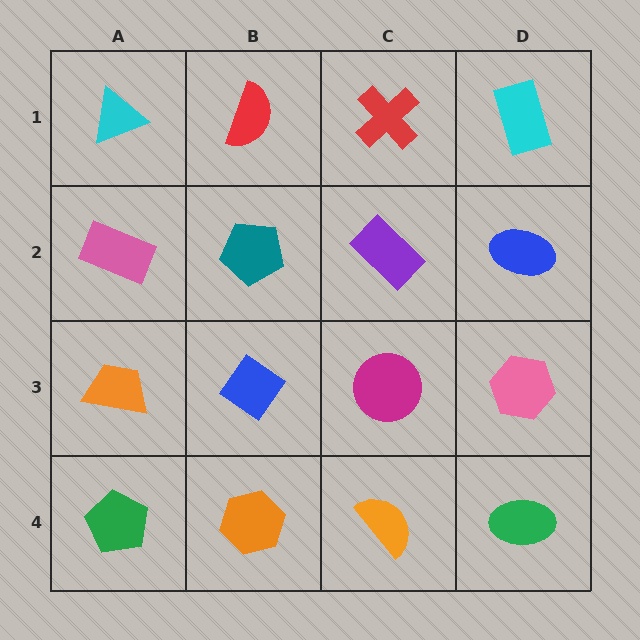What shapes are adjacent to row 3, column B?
A teal pentagon (row 2, column B), an orange hexagon (row 4, column B), an orange trapezoid (row 3, column A), a magenta circle (row 3, column C).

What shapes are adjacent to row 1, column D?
A blue ellipse (row 2, column D), a red cross (row 1, column C).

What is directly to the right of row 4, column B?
An orange semicircle.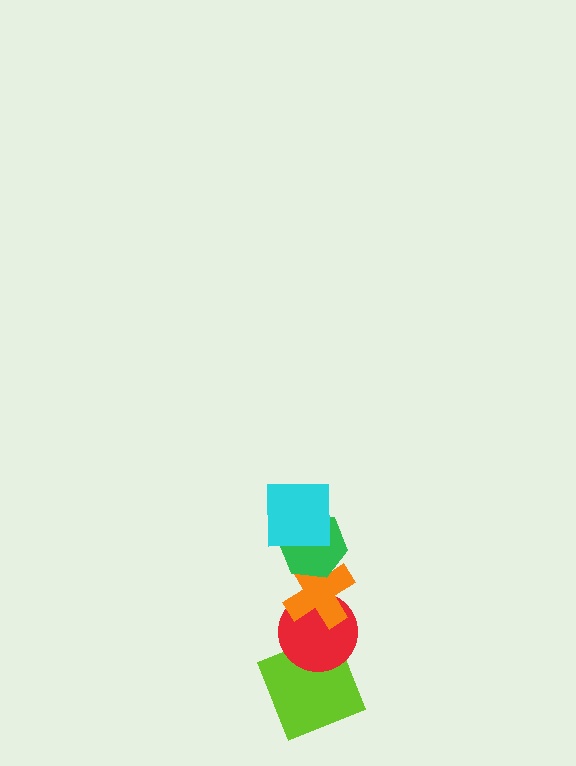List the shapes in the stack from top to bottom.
From top to bottom: the cyan square, the green hexagon, the orange cross, the red circle, the lime square.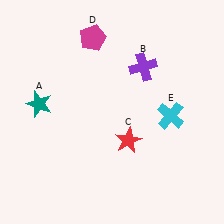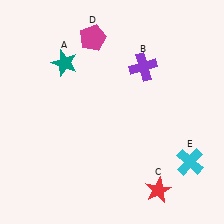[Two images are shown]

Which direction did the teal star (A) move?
The teal star (A) moved up.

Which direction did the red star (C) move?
The red star (C) moved down.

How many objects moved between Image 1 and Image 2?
3 objects moved between the two images.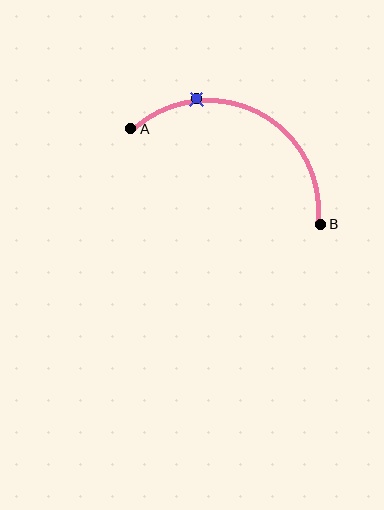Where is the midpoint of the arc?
The arc midpoint is the point on the curve farthest from the straight line joining A and B. It sits above that line.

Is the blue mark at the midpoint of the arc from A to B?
No. The blue mark lies on the arc but is closer to endpoint A. The arc midpoint would be at the point on the curve equidistant along the arc from both A and B.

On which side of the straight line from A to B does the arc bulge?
The arc bulges above the straight line connecting A and B.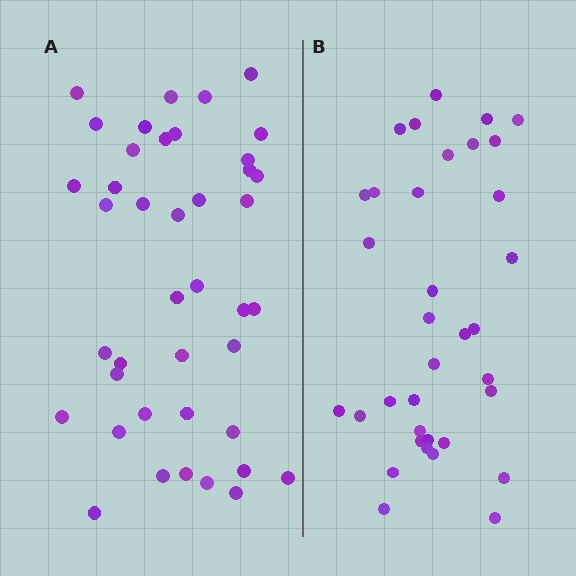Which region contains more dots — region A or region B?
Region A (the left region) has more dots.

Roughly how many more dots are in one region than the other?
Region A has about 6 more dots than region B.